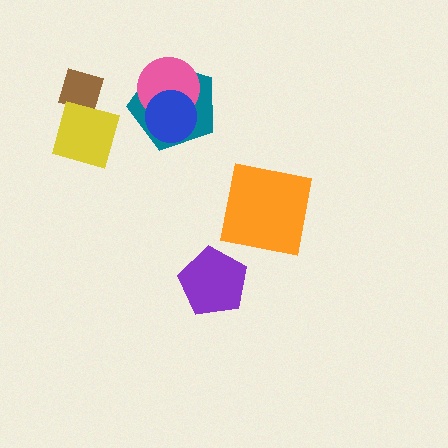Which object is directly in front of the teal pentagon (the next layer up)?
The pink circle is directly in front of the teal pentagon.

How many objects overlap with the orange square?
0 objects overlap with the orange square.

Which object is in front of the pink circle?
The blue circle is in front of the pink circle.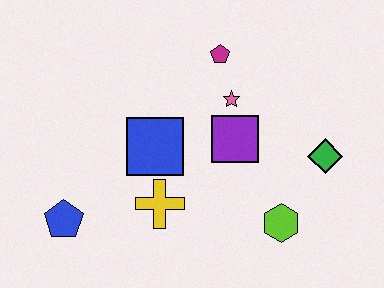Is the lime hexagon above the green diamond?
No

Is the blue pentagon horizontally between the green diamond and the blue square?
No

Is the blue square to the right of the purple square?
No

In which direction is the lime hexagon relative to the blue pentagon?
The lime hexagon is to the right of the blue pentagon.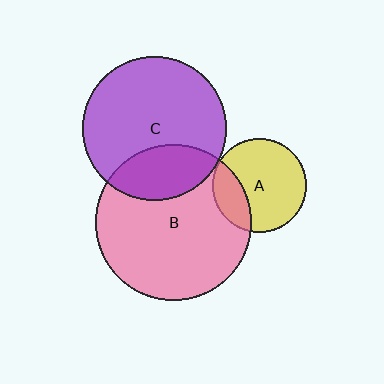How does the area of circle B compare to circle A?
Approximately 2.8 times.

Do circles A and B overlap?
Yes.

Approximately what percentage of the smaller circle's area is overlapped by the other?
Approximately 25%.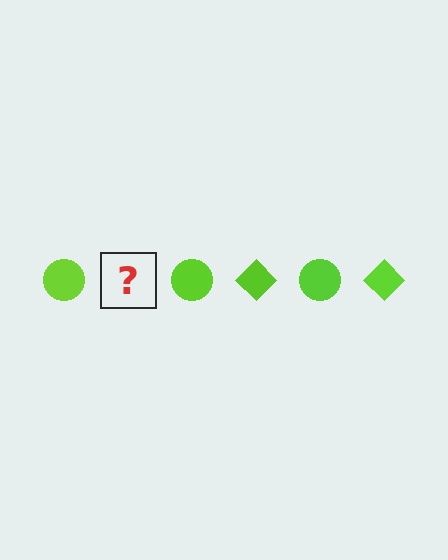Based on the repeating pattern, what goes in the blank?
The blank should be a lime diamond.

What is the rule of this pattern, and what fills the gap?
The rule is that the pattern cycles through circle, diamond shapes in lime. The gap should be filled with a lime diamond.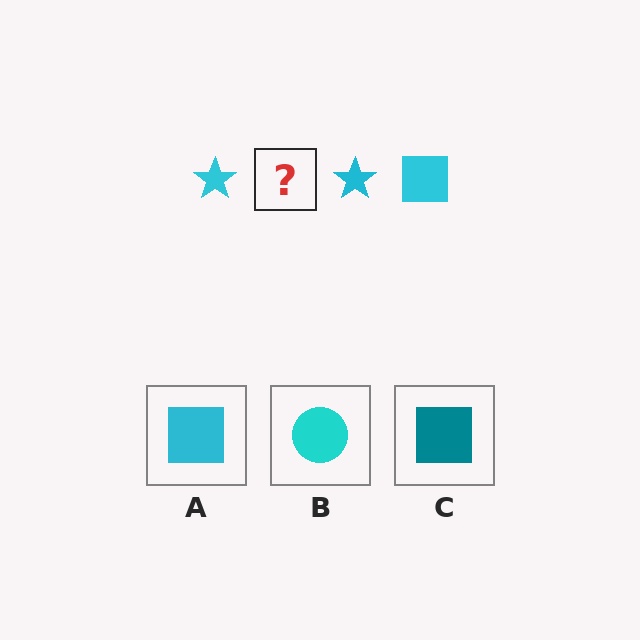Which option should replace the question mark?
Option A.